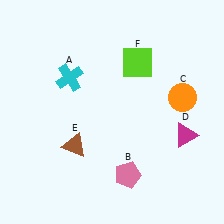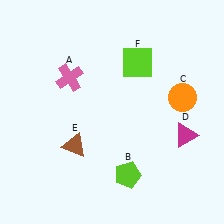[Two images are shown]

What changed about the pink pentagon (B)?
In Image 1, B is pink. In Image 2, it changed to lime.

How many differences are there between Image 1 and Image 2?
There are 2 differences between the two images.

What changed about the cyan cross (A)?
In Image 1, A is cyan. In Image 2, it changed to pink.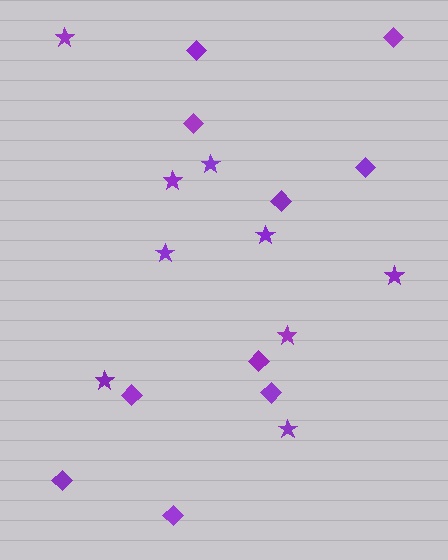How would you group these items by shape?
There are 2 groups: one group of diamonds (10) and one group of stars (9).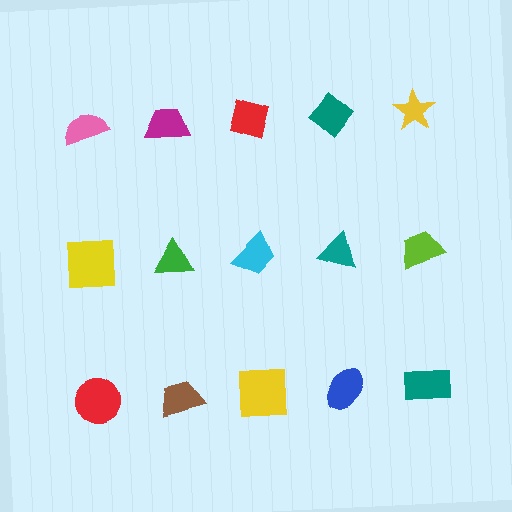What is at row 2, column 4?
A teal triangle.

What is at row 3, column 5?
A teal rectangle.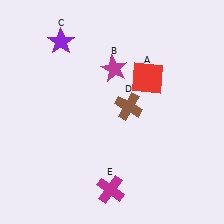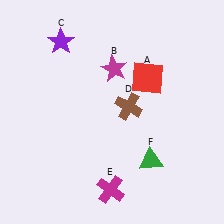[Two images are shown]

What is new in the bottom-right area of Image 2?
A green triangle (F) was added in the bottom-right area of Image 2.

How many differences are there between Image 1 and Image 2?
There is 1 difference between the two images.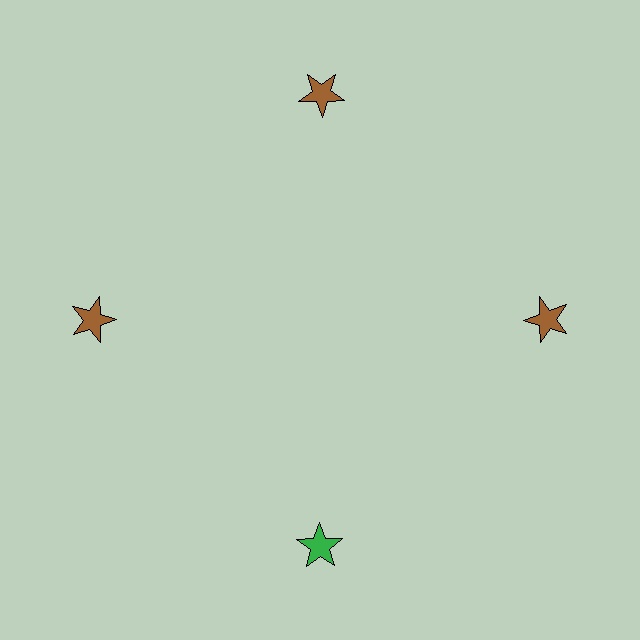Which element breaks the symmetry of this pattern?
The green star at roughly the 6 o'clock position breaks the symmetry. All other shapes are brown stars.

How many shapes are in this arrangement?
There are 4 shapes arranged in a ring pattern.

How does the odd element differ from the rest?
It has a different color: green instead of brown.